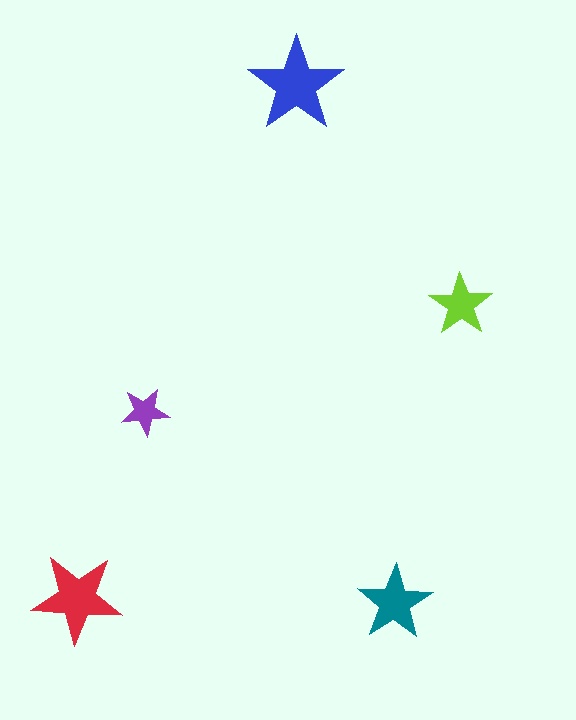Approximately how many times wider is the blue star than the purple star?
About 2 times wider.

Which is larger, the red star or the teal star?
The red one.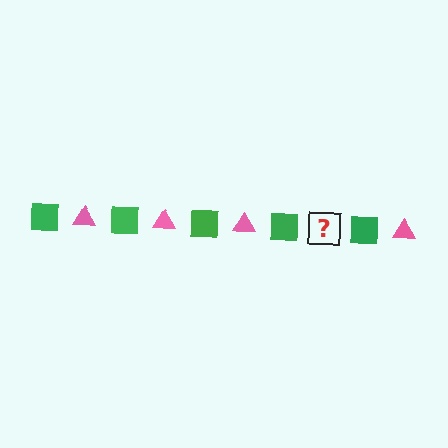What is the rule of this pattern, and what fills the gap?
The rule is that the pattern alternates between green square and pink triangle. The gap should be filled with a pink triangle.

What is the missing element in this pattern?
The missing element is a pink triangle.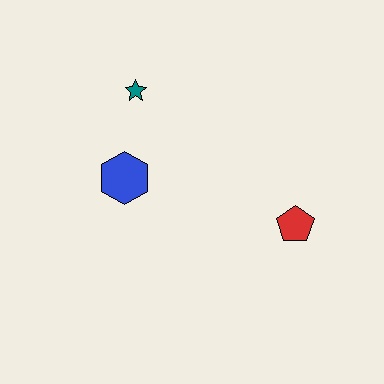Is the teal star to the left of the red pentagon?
Yes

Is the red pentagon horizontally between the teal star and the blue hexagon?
No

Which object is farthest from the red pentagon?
The teal star is farthest from the red pentagon.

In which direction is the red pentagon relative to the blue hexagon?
The red pentagon is to the right of the blue hexagon.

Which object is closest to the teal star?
The blue hexagon is closest to the teal star.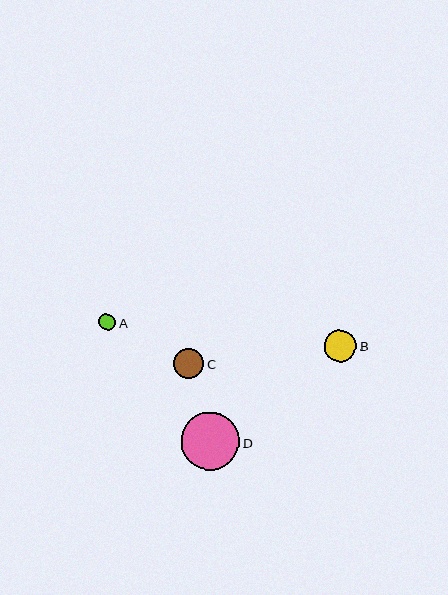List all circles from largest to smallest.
From largest to smallest: D, B, C, A.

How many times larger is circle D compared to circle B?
Circle D is approximately 1.8 times the size of circle B.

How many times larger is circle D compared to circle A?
Circle D is approximately 3.5 times the size of circle A.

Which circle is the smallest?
Circle A is the smallest with a size of approximately 17 pixels.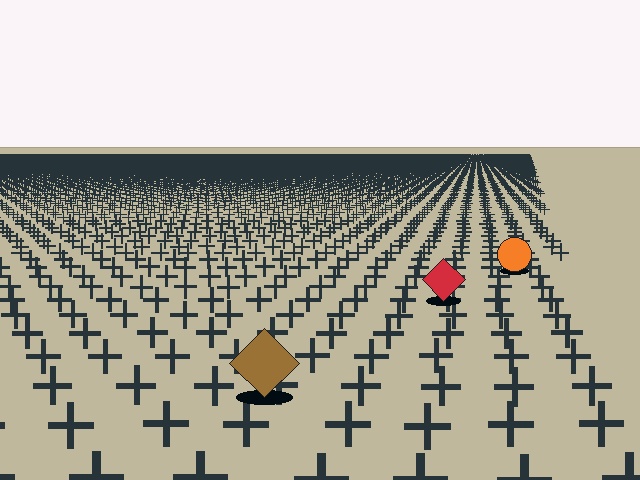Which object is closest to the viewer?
The brown diamond is closest. The texture marks near it are larger and more spread out.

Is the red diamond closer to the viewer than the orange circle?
Yes. The red diamond is closer — you can tell from the texture gradient: the ground texture is coarser near it.